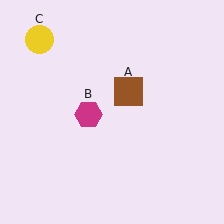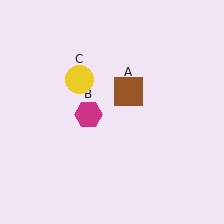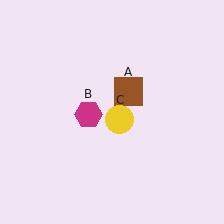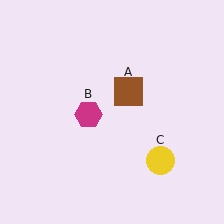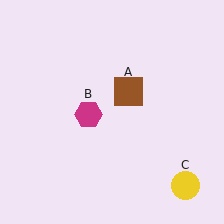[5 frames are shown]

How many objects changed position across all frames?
1 object changed position: yellow circle (object C).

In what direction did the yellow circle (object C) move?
The yellow circle (object C) moved down and to the right.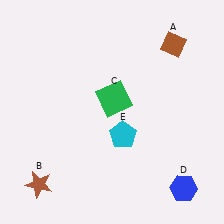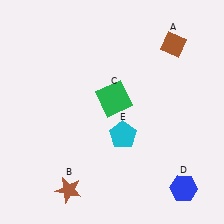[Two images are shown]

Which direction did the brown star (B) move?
The brown star (B) moved right.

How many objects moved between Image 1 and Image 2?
1 object moved between the two images.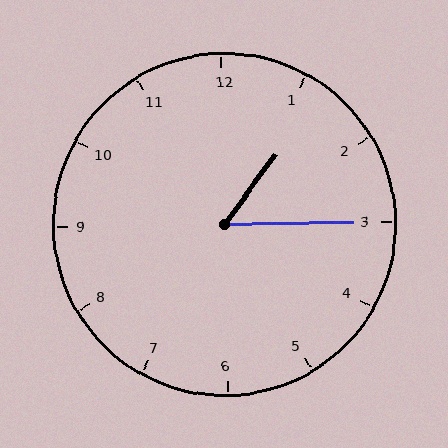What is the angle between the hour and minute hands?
Approximately 52 degrees.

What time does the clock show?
1:15.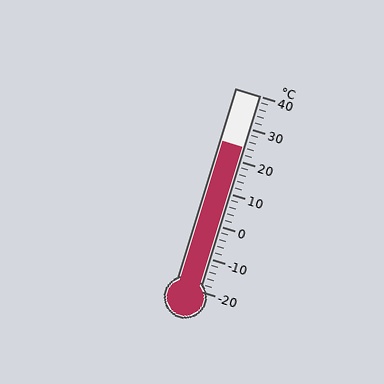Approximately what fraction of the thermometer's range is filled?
The thermometer is filled to approximately 75% of its range.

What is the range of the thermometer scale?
The thermometer scale ranges from -20°C to 40°C.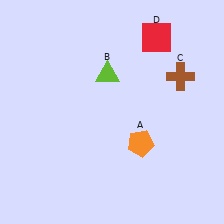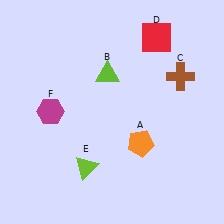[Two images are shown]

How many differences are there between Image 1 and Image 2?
There are 2 differences between the two images.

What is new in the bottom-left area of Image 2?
A lime triangle (E) was added in the bottom-left area of Image 2.